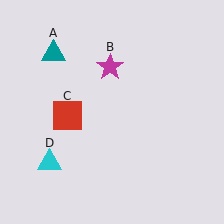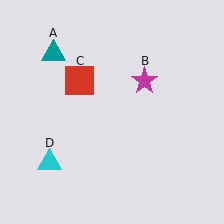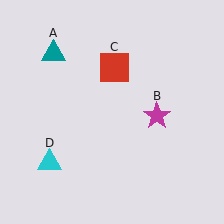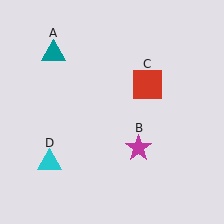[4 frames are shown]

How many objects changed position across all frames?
2 objects changed position: magenta star (object B), red square (object C).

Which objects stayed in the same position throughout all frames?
Teal triangle (object A) and cyan triangle (object D) remained stationary.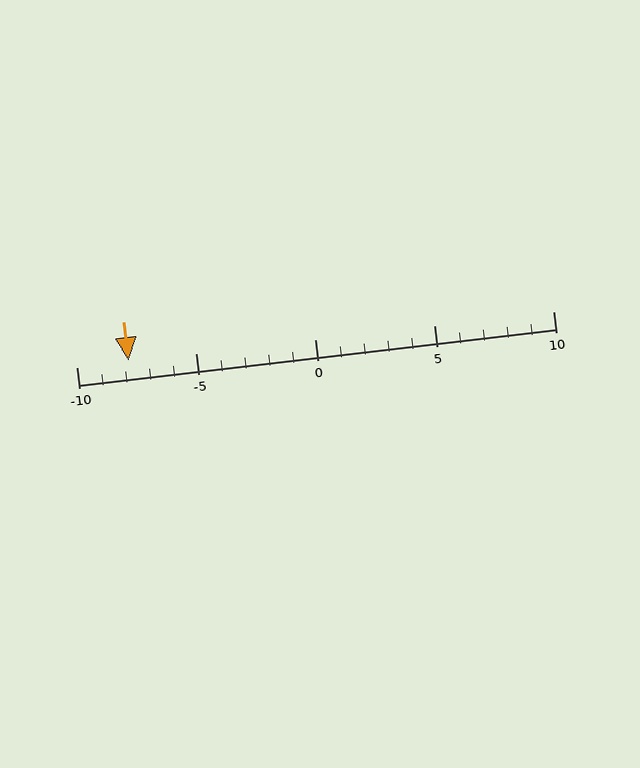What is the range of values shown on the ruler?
The ruler shows values from -10 to 10.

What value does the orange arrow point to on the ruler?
The orange arrow points to approximately -8.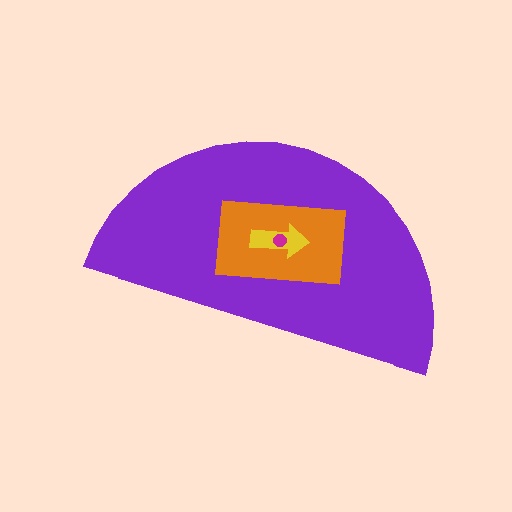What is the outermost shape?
The purple semicircle.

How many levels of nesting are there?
4.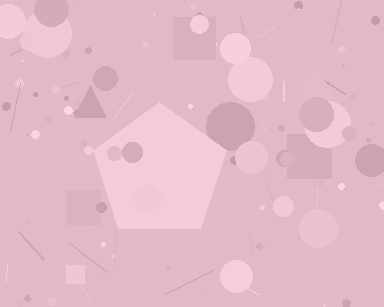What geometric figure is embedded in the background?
A pentagon is embedded in the background.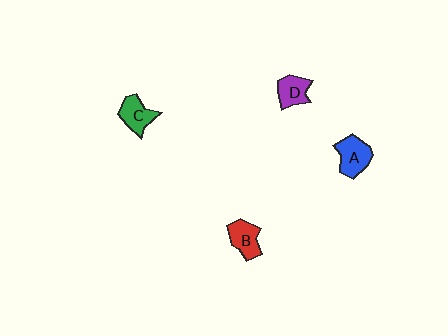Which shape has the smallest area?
Shape D (purple).